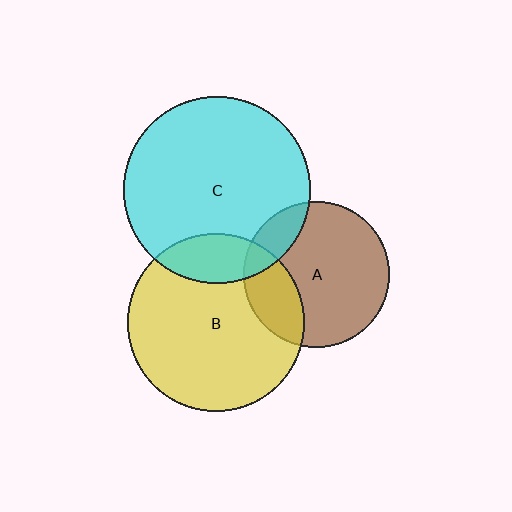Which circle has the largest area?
Circle C (cyan).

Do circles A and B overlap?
Yes.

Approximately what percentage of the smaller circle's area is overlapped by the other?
Approximately 25%.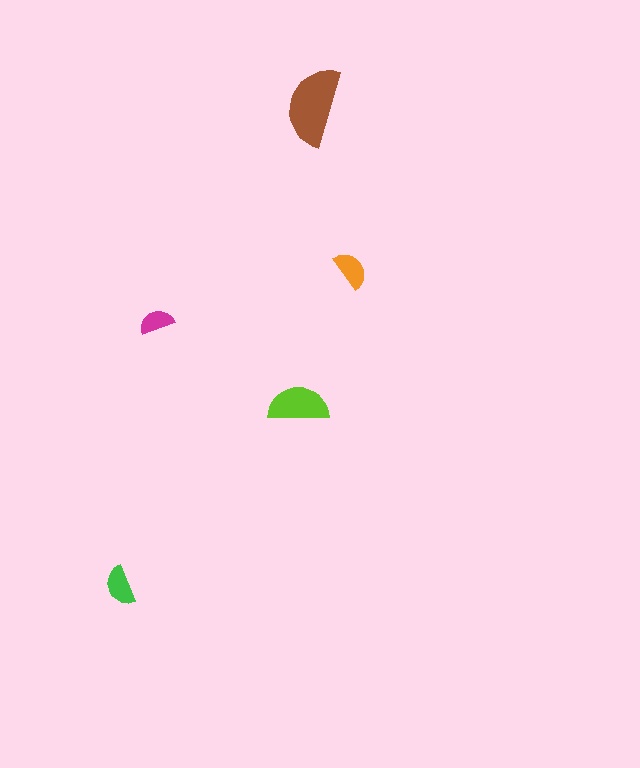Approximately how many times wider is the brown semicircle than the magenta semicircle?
About 2 times wider.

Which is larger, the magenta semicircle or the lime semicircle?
The lime one.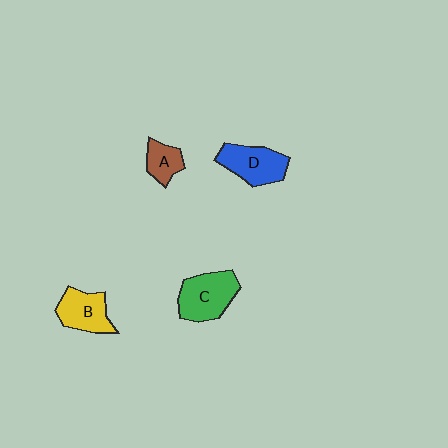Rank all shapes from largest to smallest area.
From largest to smallest: C (green), D (blue), B (yellow), A (brown).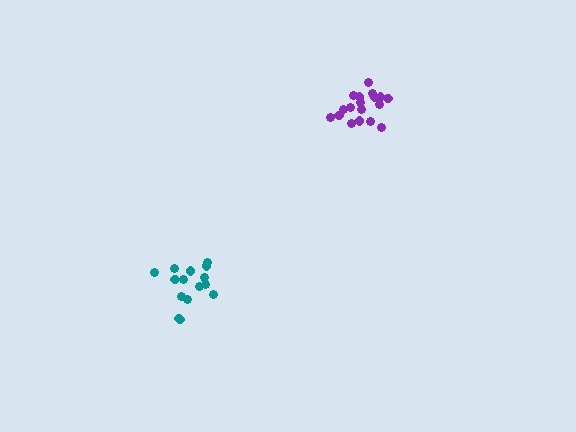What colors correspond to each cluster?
The clusters are colored: teal, purple.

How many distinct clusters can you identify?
There are 2 distinct clusters.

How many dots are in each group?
Group 1: 15 dots, Group 2: 18 dots (33 total).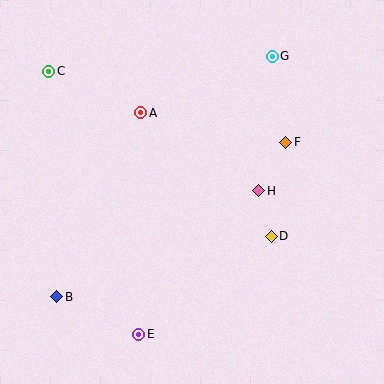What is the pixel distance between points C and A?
The distance between C and A is 101 pixels.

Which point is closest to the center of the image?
Point H at (259, 191) is closest to the center.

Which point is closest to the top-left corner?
Point C is closest to the top-left corner.